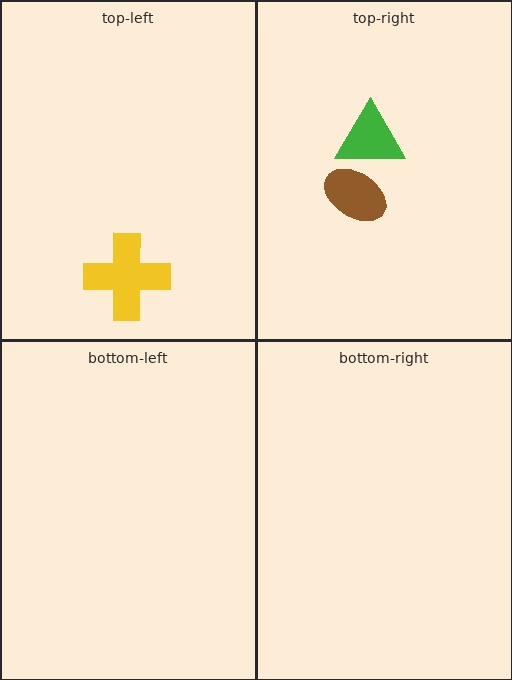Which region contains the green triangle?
The top-right region.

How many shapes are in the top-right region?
2.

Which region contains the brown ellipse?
The top-right region.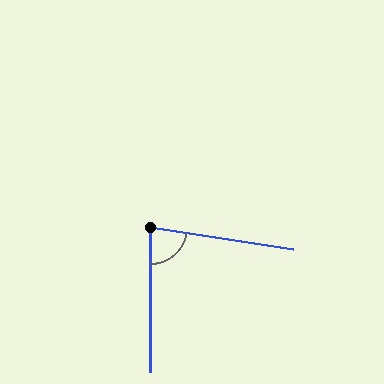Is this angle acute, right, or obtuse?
It is acute.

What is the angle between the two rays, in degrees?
Approximately 81 degrees.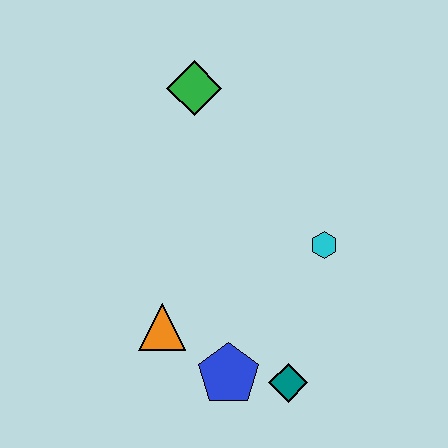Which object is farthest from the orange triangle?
The green diamond is farthest from the orange triangle.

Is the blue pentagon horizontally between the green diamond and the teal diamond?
Yes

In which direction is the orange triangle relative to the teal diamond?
The orange triangle is to the left of the teal diamond.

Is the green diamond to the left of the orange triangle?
No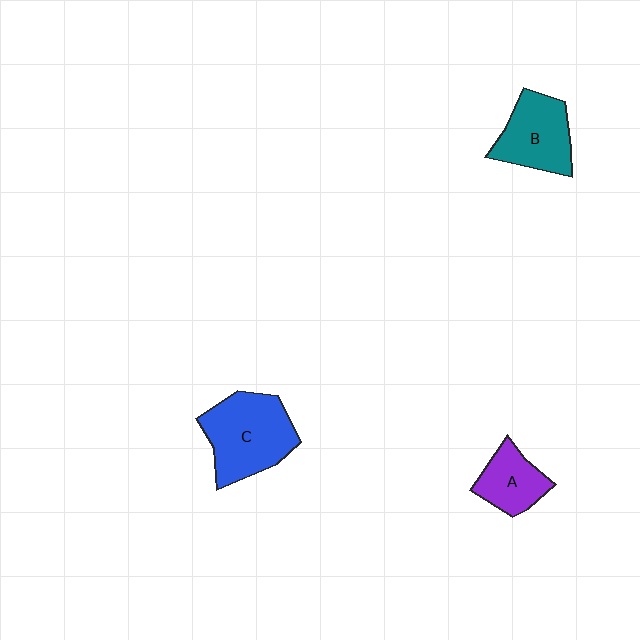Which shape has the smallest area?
Shape A (purple).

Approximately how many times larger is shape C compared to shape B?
Approximately 1.3 times.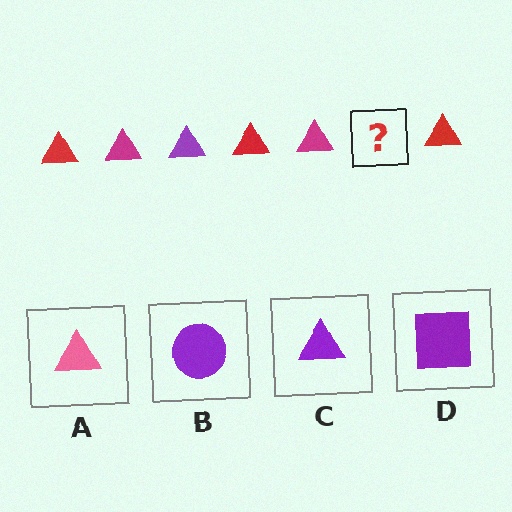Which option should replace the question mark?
Option C.